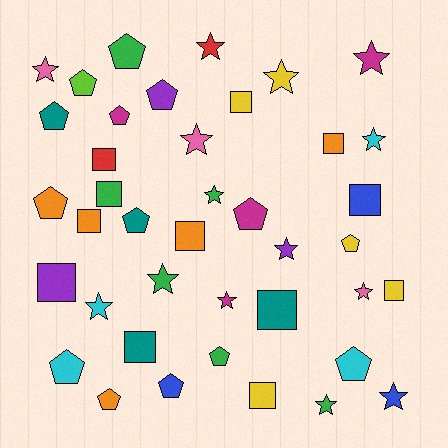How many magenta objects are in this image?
There are 4 magenta objects.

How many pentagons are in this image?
There are 14 pentagons.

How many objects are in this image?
There are 40 objects.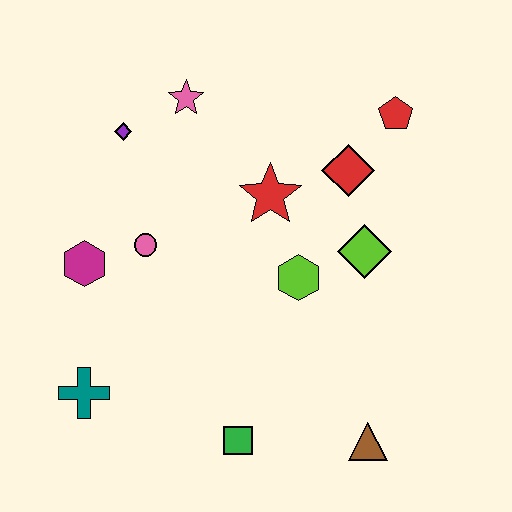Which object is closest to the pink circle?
The magenta hexagon is closest to the pink circle.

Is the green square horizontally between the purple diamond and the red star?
Yes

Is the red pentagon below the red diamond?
No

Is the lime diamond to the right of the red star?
Yes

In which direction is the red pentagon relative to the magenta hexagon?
The red pentagon is to the right of the magenta hexagon.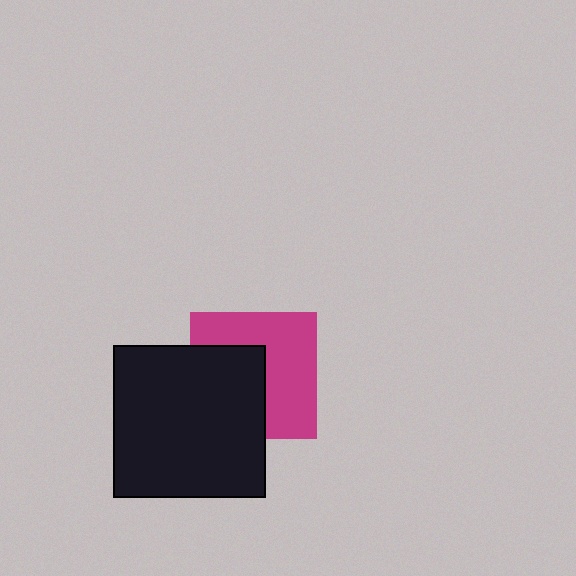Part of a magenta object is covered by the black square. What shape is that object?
It is a square.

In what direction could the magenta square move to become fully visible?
The magenta square could move right. That would shift it out from behind the black square entirely.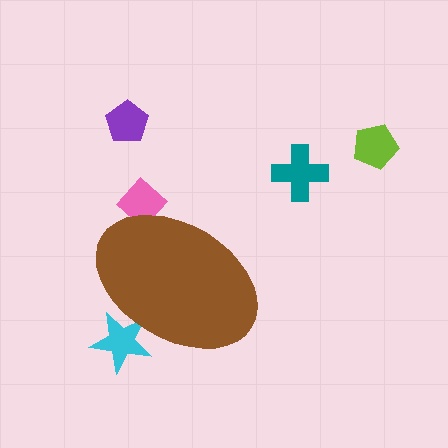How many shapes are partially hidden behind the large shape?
2 shapes are partially hidden.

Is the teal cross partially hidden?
No, the teal cross is fully visible.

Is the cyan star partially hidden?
Yes, the cyan star is partially hidden behind the brown ellipse.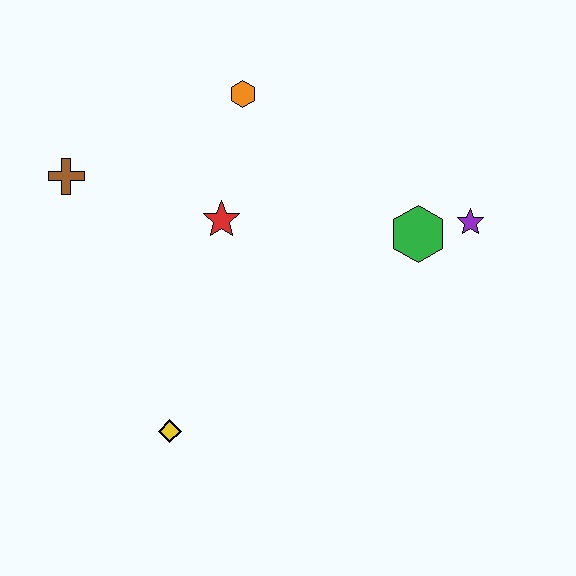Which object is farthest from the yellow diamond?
The purple star is farthest from the yellow diamond.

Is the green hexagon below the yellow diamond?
No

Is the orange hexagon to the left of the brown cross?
No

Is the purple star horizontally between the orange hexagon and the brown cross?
No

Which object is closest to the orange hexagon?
The red star is closest to the orange hexagon.